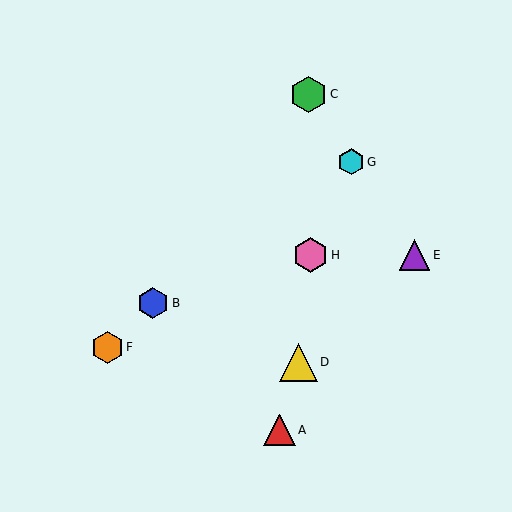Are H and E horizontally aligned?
Yes, both are at y≈255.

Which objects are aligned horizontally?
Objects E, H are aligned horizontally.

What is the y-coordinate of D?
Object D is at y≈362.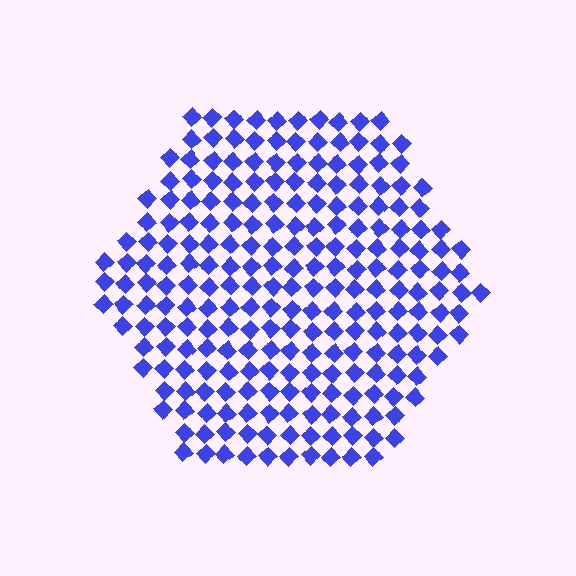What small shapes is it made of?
It is made of small diamonds.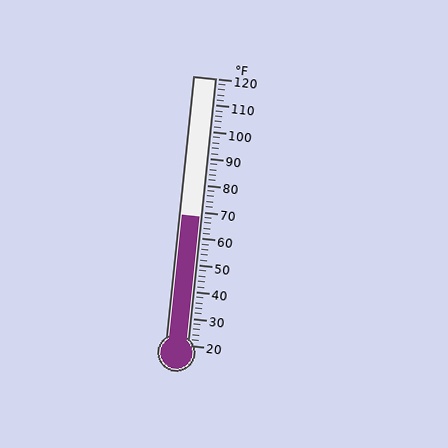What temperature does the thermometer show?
The thermometer shows approximately 68°F.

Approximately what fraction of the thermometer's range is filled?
The thermometer is filled to approximately 50% of its range.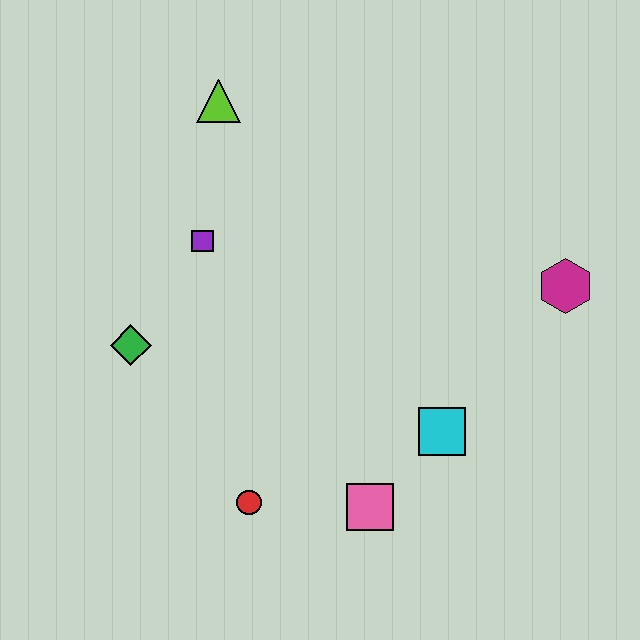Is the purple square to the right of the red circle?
No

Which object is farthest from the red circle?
The lime triangle is farthest from the red circle.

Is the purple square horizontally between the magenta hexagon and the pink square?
No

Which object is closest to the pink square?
The cyan square is closest to the pink square.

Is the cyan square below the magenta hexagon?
Yes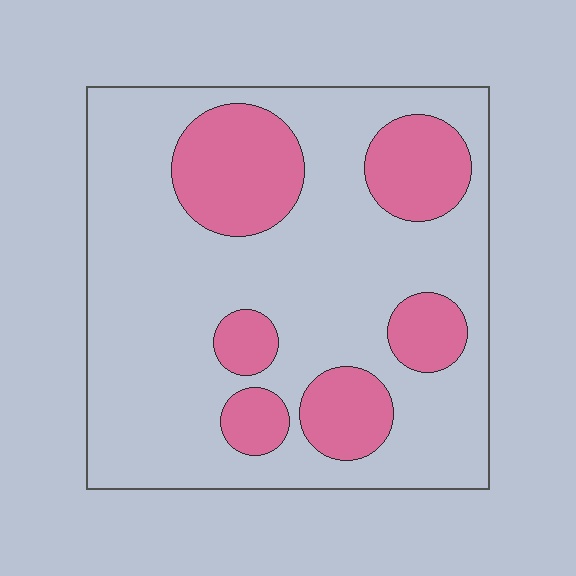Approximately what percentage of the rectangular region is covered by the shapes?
Approximately 25%.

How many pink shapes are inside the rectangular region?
6.